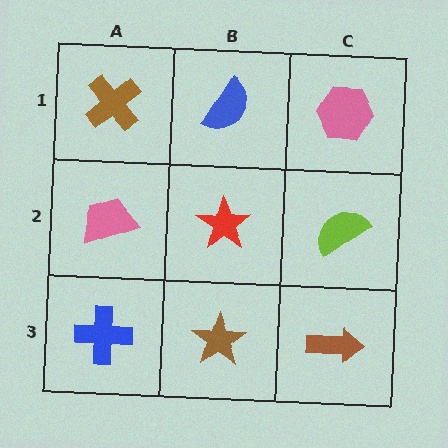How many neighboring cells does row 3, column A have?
2.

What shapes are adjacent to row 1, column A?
A pink trapezoid (row 2, column A), a blue semicircle (row 1, column B).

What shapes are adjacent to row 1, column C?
A lime semicircle (row 2, column C), a blue semicircle (row 1, column B).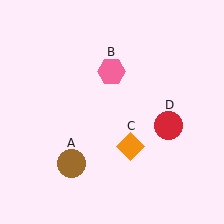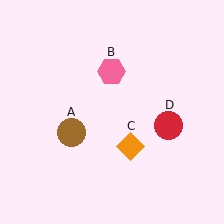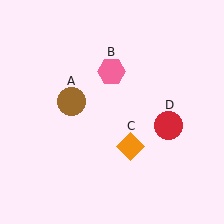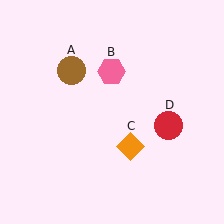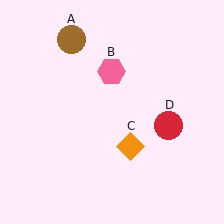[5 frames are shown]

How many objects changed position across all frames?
1 object changed position: brown circle (object A).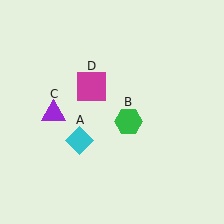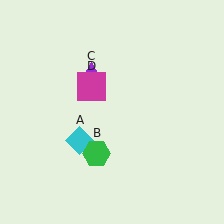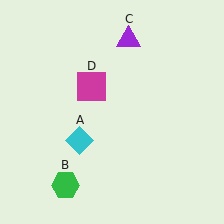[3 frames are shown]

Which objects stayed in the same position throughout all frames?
Cyan diamond (object A) and magenta square (object D) remained stationary.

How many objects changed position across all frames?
2 objects changed position: green hexagon (object B), purple triangle (object C).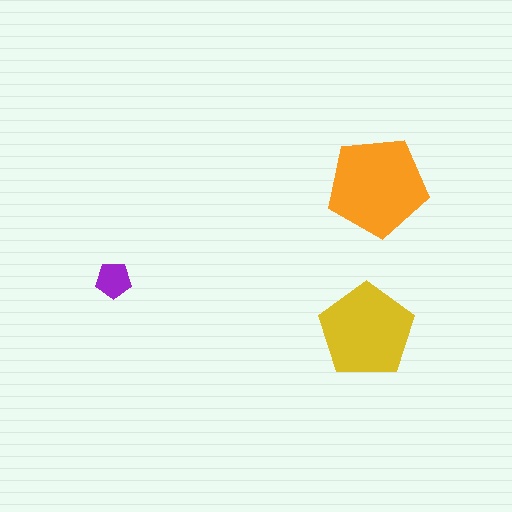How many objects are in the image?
There are 3 objects in the image.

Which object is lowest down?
The yellow pentagon is bottommost.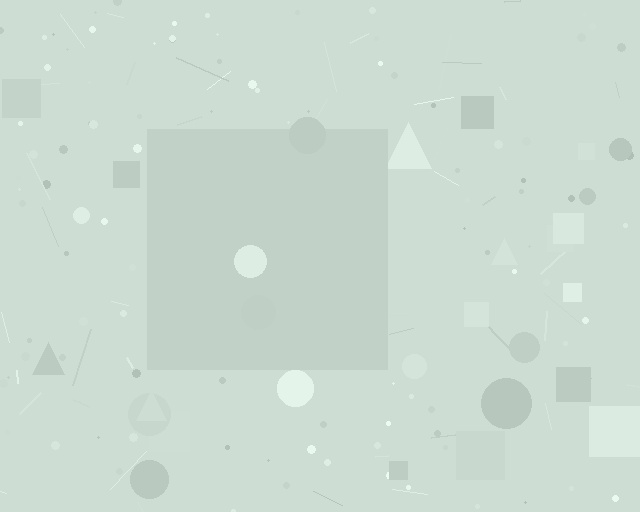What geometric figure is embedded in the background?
A square is embedded in the background.